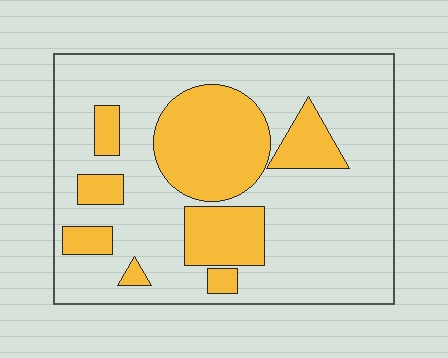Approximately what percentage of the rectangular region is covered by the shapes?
Approximately 30%.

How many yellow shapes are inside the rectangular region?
8.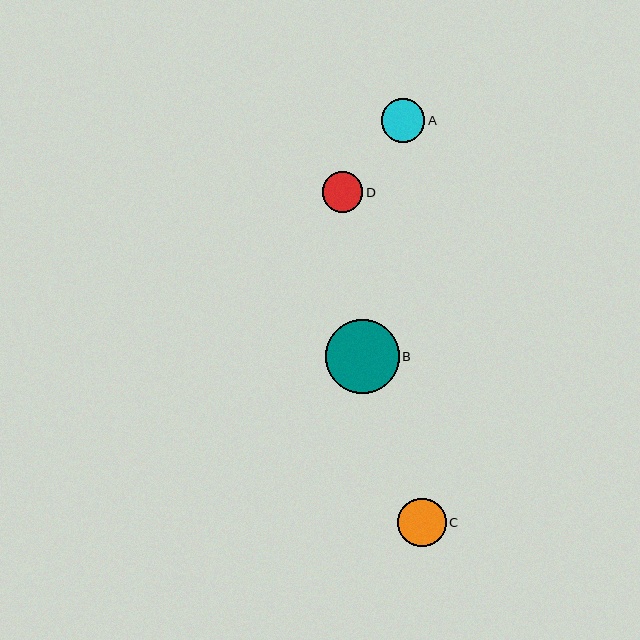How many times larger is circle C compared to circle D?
Circle C is approximately 1.2 times the size of circle D.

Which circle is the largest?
Circle B is the largest with a size of approximately 74 pixels.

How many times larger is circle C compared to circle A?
Circle C is approximately 1.1 times the size of circle A.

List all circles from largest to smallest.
From largest to smallest: B, C, A, D.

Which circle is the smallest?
Circle D is the smallest with a size of approximately 40 pixels.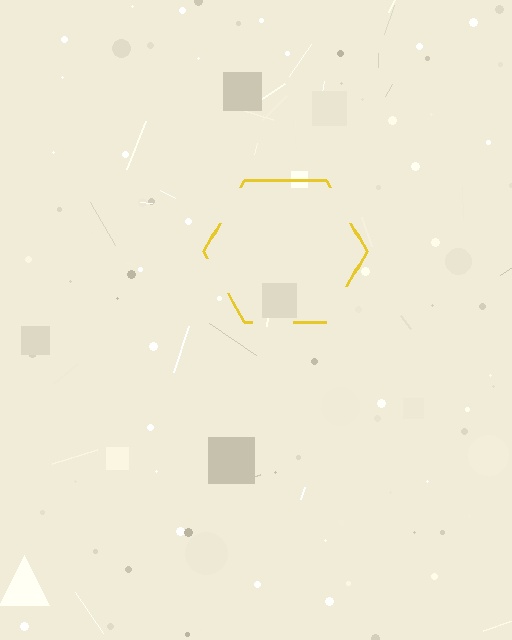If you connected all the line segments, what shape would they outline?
They would outline a hexagon.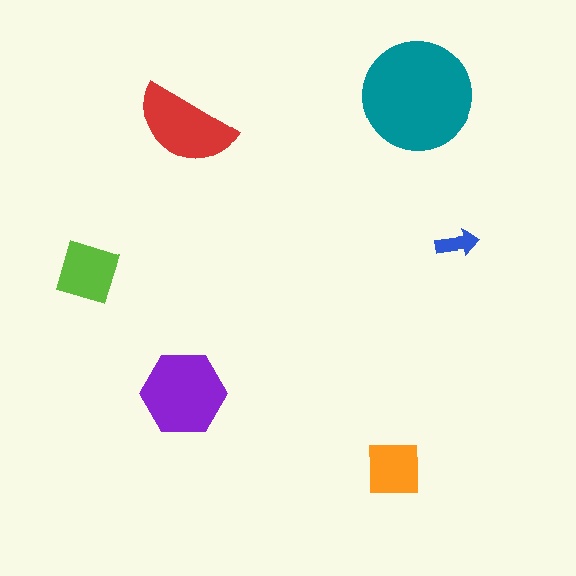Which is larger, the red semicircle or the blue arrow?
The red semicircle.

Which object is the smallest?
The blue arrow.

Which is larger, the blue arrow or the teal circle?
The teal circle.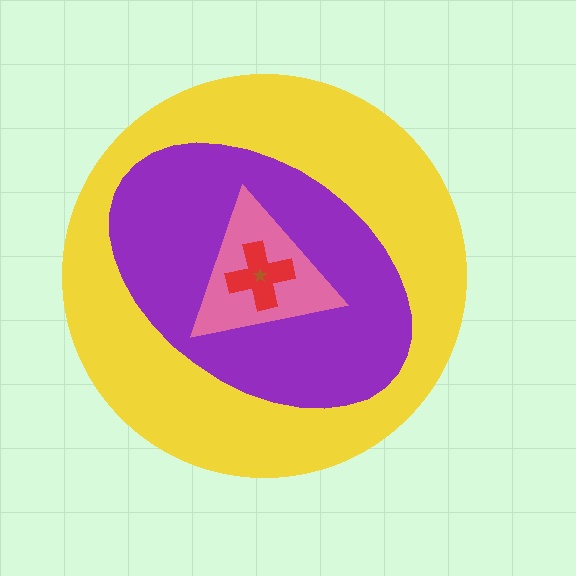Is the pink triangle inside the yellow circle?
Yes.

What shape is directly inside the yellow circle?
The purple ellipse.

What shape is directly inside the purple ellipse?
The pink triangle.